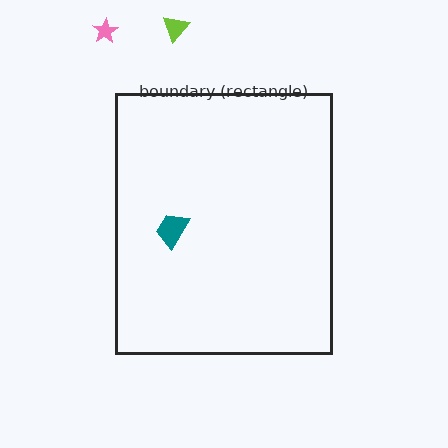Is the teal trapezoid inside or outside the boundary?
Inside.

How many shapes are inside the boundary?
1 inside, 2 outside.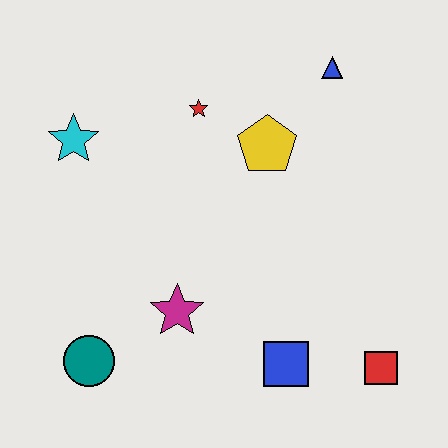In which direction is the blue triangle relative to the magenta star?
The blue triangle is above the magenta star.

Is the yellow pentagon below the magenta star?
No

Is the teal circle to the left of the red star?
Yes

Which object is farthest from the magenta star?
The blue triangle is farthest from the magenta star.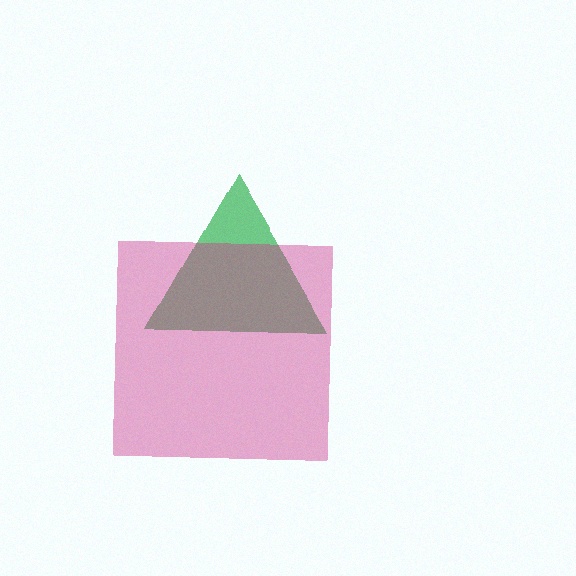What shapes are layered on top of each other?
The layered shapes are: a green triangle, a magenta square.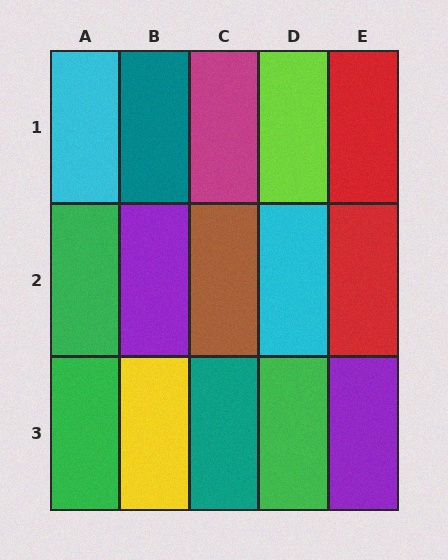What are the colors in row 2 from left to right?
Green, purple, brown, cyan, red.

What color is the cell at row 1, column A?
Cyan.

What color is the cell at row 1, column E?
Red.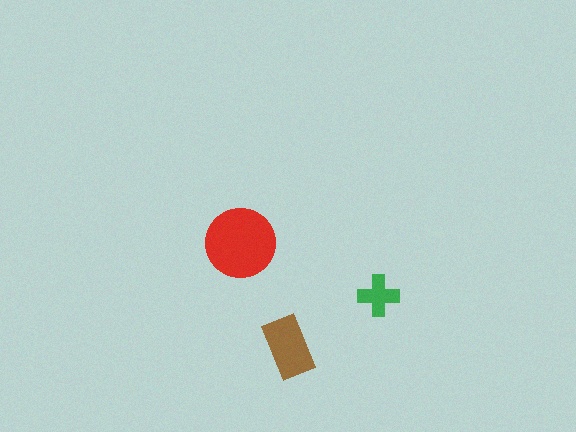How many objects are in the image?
There are 3 objects in the image.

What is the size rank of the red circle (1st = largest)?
1st.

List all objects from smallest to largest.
The green cross, the brown rectangle, the red circle.